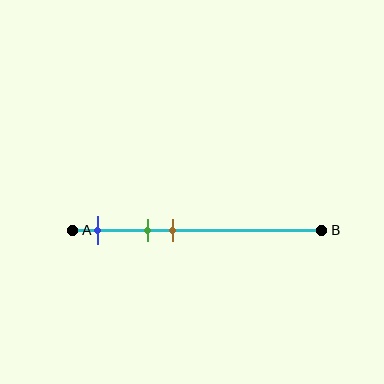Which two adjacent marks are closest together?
The green and brown marks are the closest adjacent pair.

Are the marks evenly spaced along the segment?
Yes, the marks are approximately evenly spaced.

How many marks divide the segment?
There are 3 marks dividing the segment.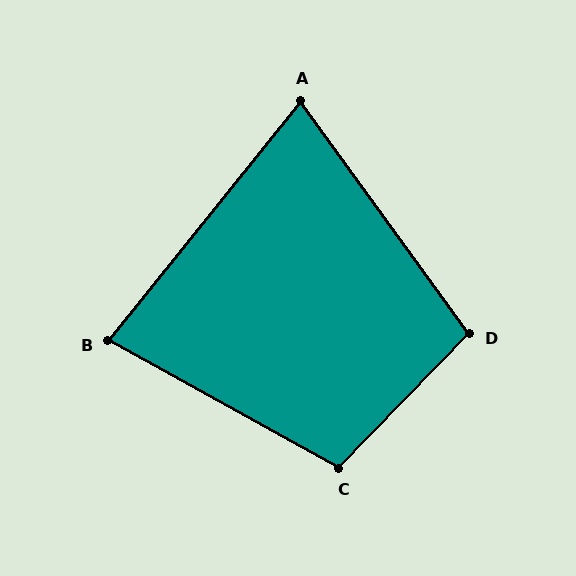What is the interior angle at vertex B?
Approximately 80 degrees (acute).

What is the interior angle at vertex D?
Approximately 100 degrees (obtuse).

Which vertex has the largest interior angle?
C, at approximately 105 degrees.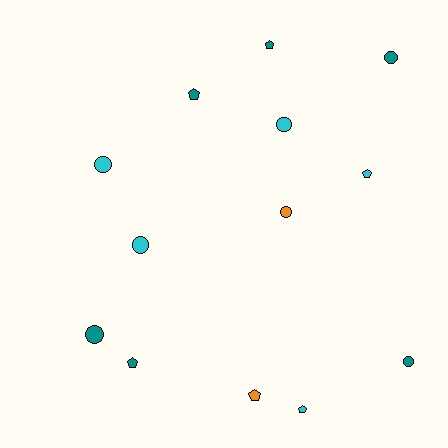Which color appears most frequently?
Teal, with 6 objects.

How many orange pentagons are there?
There is 1 orange pentagon.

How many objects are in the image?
There are 13 objects.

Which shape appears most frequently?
Circle, with 7 objects.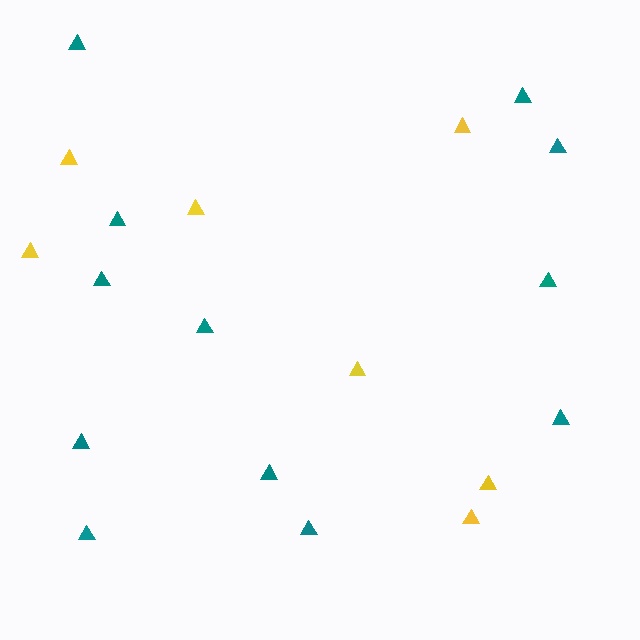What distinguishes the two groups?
There are 2 groups: one group of teal triangles (12) and one group of yellow triangles (7).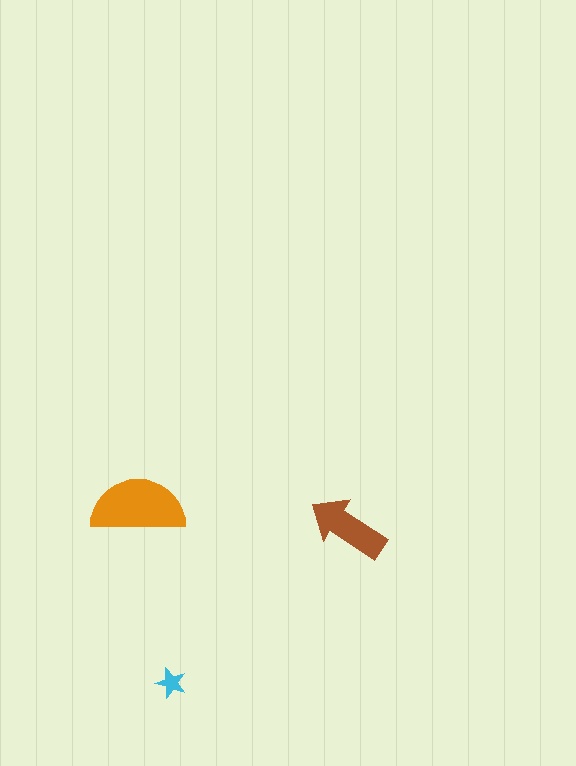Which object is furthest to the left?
The orange semicircle is leftmost.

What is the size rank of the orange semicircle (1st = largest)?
1st.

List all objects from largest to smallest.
The orange semicircle, the brown arrow, the cyan star.